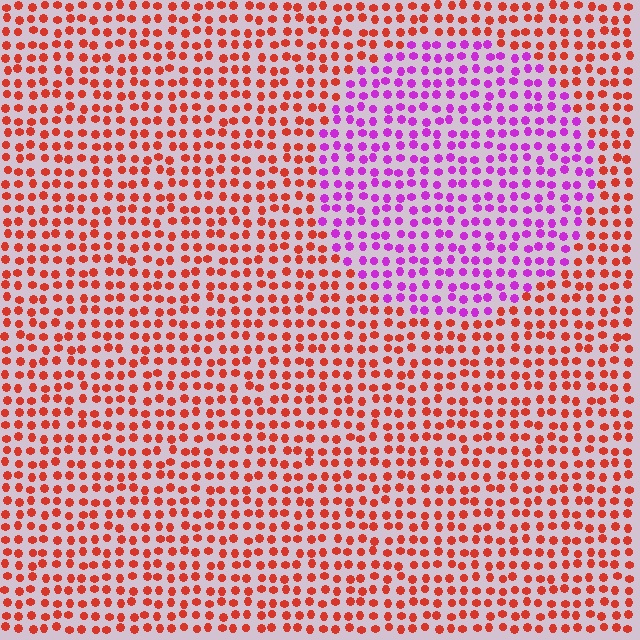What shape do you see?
I see a circle.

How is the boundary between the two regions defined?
The boundary is defined purely by a slight shift in hue (about 69 degrees). Spacing, size, and orientation are identical on both sides.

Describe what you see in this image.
The image is filled with small red elements in a uniform arrangement. A circle-shaped region is visible where the elements are tinted to a slightly different hue, forming a subtle color boundary.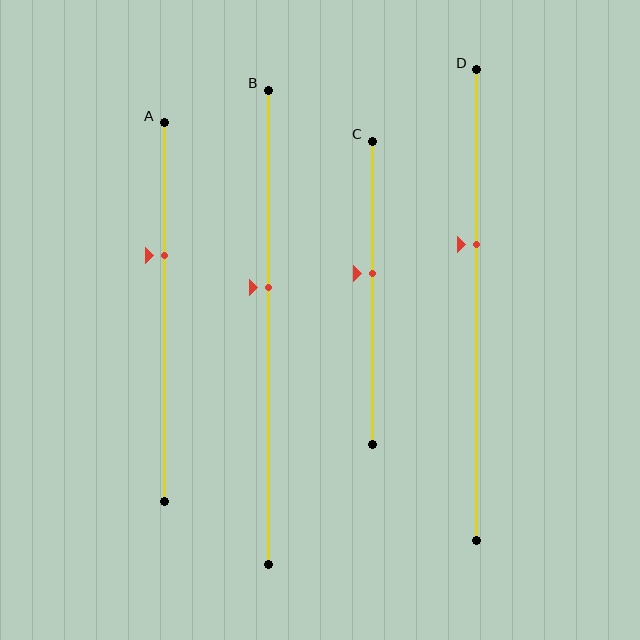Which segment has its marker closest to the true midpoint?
Segment C has its marker closest to the true midpoint.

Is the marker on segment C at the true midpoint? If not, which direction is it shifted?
No, the marker on segment C is shifted upward by about 6% of the segment length.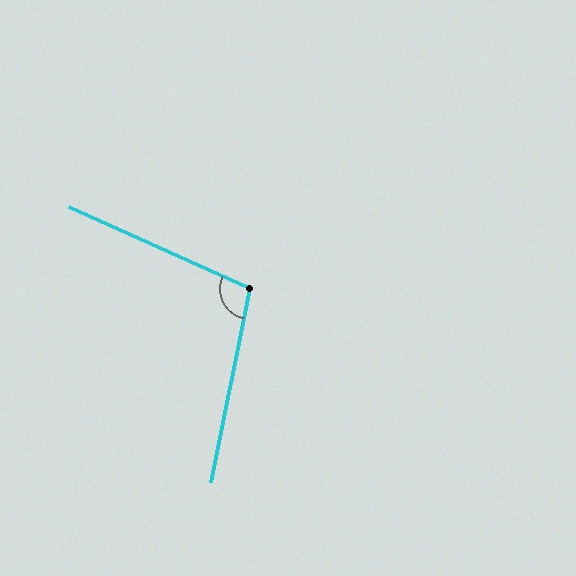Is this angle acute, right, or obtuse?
It is obtuse.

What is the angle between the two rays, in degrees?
Approximately 103 degrees.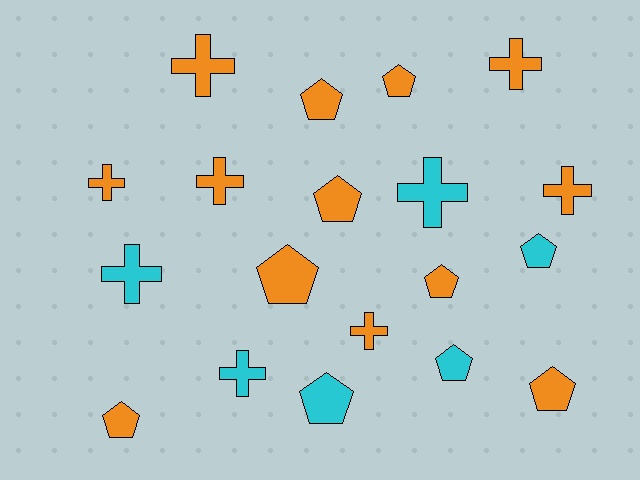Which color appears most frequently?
Orange, with 13 objects.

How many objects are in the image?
There are 19 objects.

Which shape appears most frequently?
Pentagon, with 10 objects.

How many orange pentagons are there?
There are 7 orange pentagons.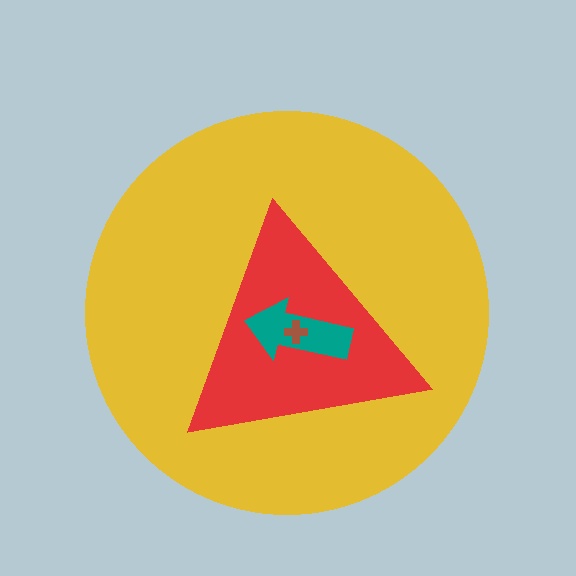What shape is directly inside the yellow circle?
The red triangle.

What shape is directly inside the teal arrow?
The brown cross.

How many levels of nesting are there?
4.